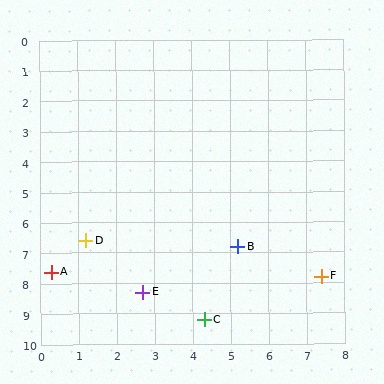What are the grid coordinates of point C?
Point C is at approximately (4.3, 9.2).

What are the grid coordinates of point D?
Point D is at approximately (1.2, 6.6).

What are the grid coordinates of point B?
Point B is at approximately (5.2, 6.8).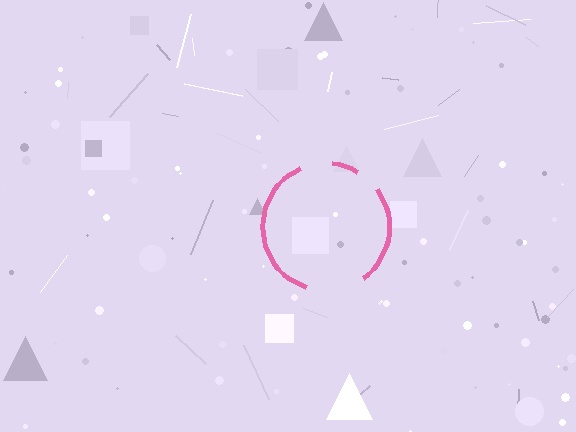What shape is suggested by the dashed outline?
The dashed outline suggests a circle.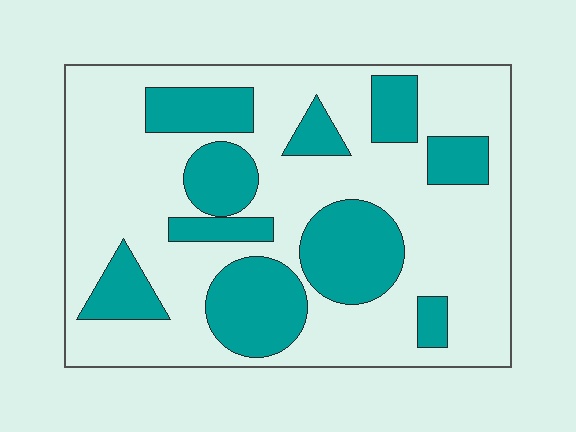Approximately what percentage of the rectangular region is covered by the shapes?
Approximately 30%.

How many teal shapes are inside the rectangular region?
10.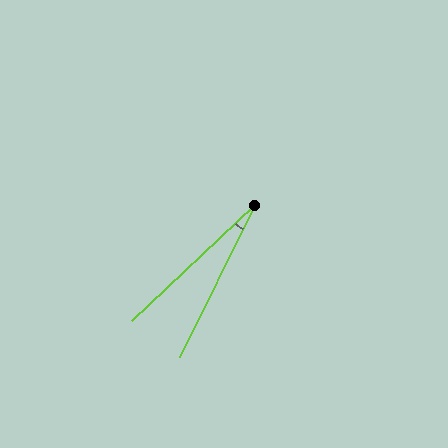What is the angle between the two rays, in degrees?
Approximately 20 degrees.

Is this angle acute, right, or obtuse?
It is acute.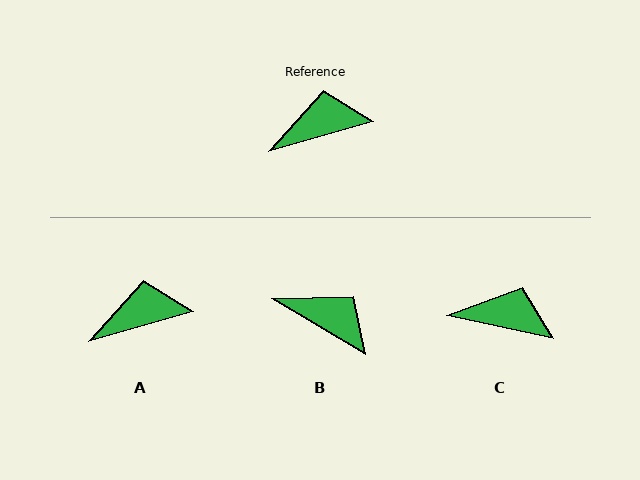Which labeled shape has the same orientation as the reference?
A.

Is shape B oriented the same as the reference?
No, it is off by about 47 degrees.